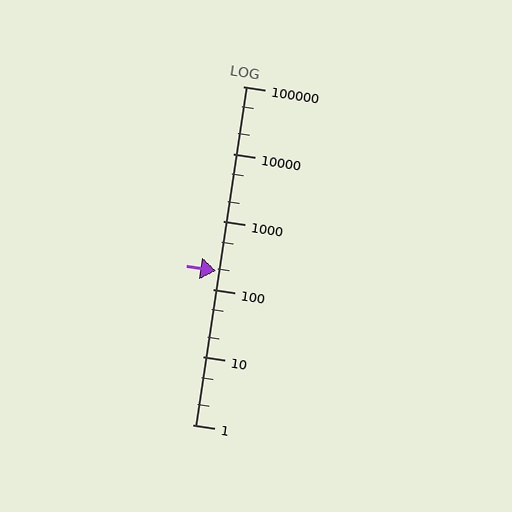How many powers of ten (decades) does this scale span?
The scale spans 5 decades, from 1 to 100000.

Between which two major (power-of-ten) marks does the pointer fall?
The pointer is between 100 and 1000.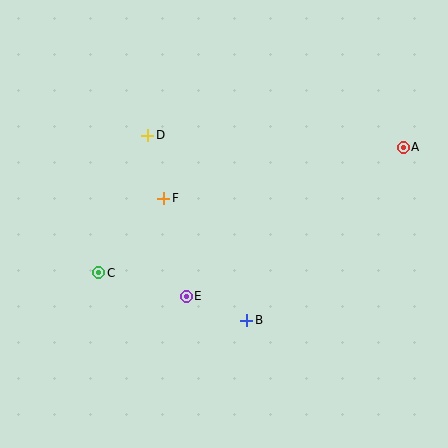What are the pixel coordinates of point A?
Point A is at (403, 147).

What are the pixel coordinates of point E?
Point E is at (186, 296).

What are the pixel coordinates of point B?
Point B is at (247, 320).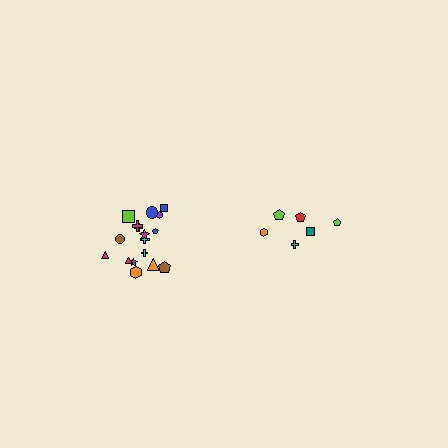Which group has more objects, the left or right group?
The left group.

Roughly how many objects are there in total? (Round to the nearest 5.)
Roughly 25 objects in total.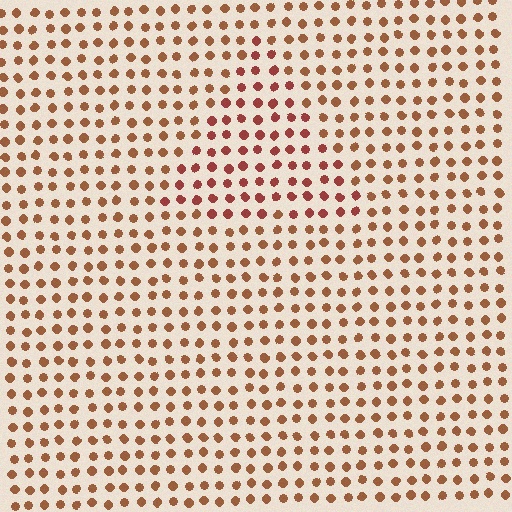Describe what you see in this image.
The image is filled with small brown elements in a uniform arrangement. A triangle-shaped region is visible where the elements are tinted to a slightly different hue, forming a subtle color boundary.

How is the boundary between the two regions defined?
The boundary is defined purely by a slight shift in hue (about 21 degrees). Spacing, size, and orientation are identical on both sides.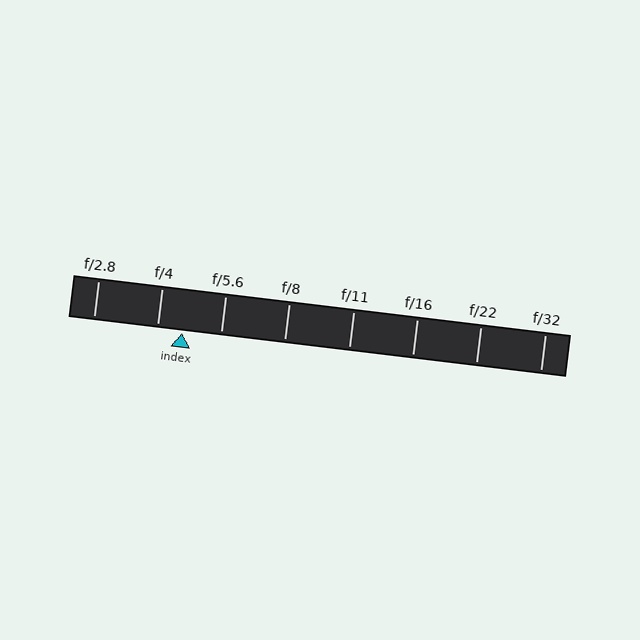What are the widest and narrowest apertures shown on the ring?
The widest aperture shown is f/2.8 and the narrowest is f/32.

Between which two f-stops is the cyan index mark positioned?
The index mark is between f/4 and f/5.6.